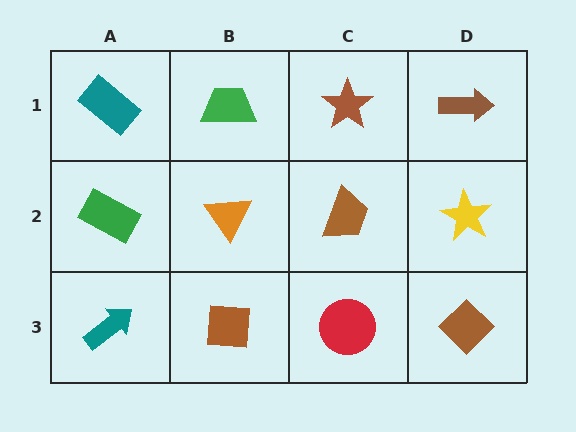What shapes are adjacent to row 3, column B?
An orange triangle (row 2, column B), a teal arrow (row 3, column A), a red circle (row 3, column C).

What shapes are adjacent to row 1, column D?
A yellow star (row 2, column D), a brown star (row 1, column C).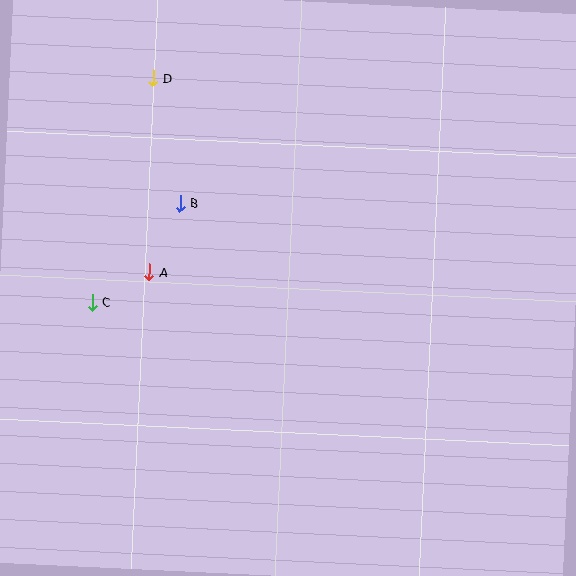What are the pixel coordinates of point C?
Point C is at (92, 302).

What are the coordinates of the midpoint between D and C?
The midpoint between D and C is at (123, 190).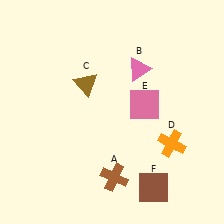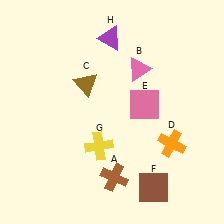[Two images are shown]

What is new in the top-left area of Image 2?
A purple triangle (H) was added in the top-left area of Image 2.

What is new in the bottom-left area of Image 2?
A yellow cross (G) was added in the bottom-left area of Image 2.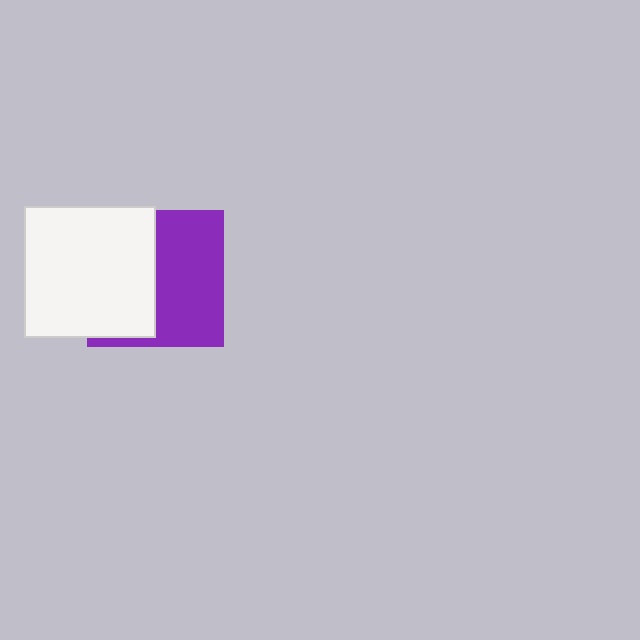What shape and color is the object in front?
The object in front is a white square.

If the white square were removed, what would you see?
You would see the complete purple square.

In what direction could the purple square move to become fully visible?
The purple square could move right. That would shift it out from behind the white square entirely.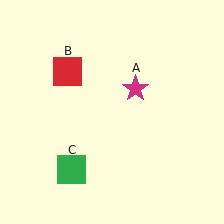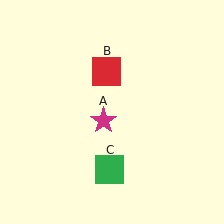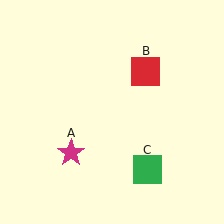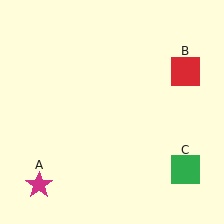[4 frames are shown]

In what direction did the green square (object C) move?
The green square (object C) moved right.